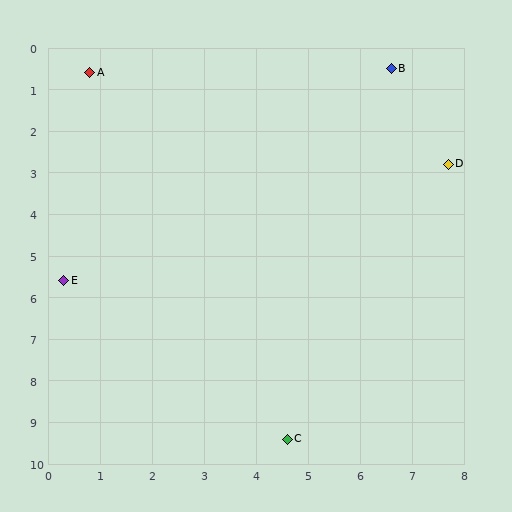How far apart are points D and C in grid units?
Points D and C are about 7.3 grid units apart.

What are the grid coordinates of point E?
Point E is at approximately (0.3, 5.6).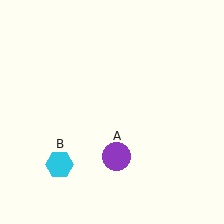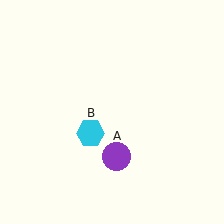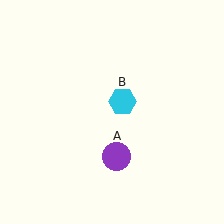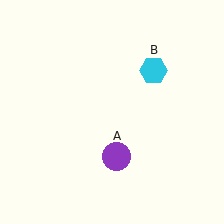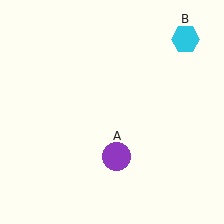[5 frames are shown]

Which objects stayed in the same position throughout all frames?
Purple circle (object A) remained stationary.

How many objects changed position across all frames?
1 object changed position: cyan hexagon (object B).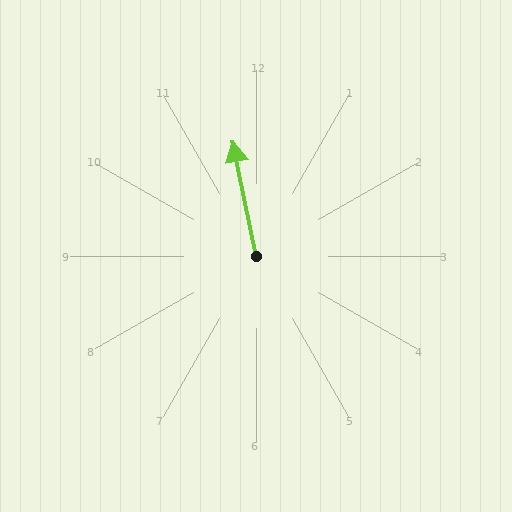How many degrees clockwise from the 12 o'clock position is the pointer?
Approximately 349 degrees.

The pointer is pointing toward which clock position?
Roughly 12 o'clock.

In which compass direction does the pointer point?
North.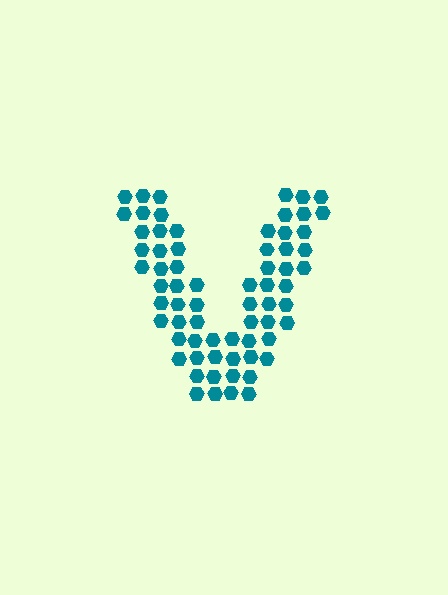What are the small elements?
The small elements are hexagons.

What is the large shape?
The large shape is the letter V.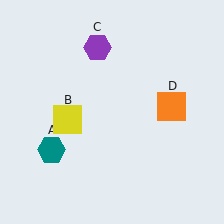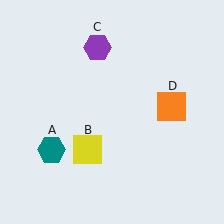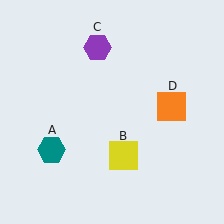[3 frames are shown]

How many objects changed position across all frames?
1 object changed position: yellow square (object B).